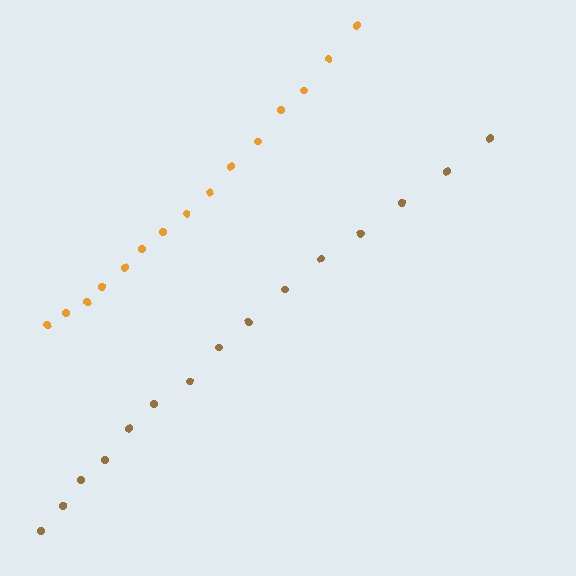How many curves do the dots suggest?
There are 2 distinct paths.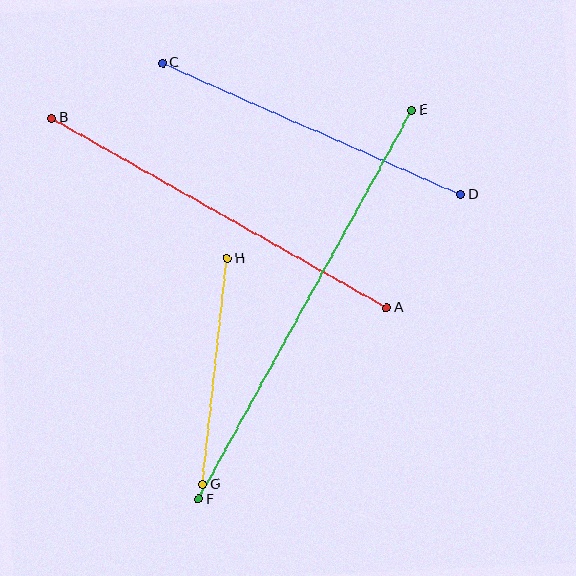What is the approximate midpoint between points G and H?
The midpoint is at approximately (215, 371) pixels.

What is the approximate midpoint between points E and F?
The midpoint is at approximately (305, 305) pixels.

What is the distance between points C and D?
The distance is approximately 326 pixels.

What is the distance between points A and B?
The distance is approximately 385 pixels.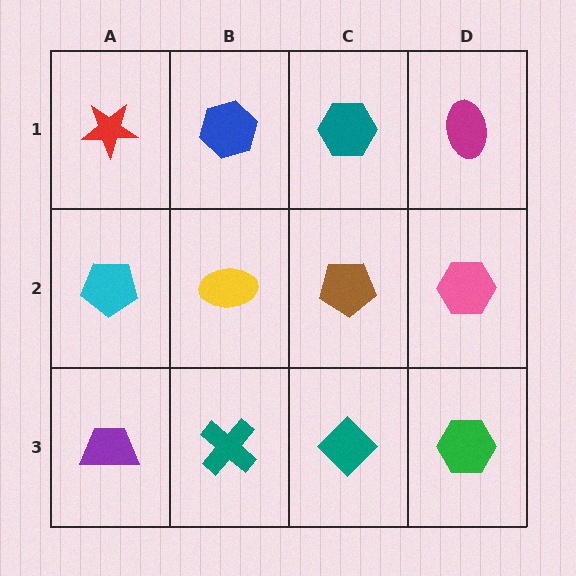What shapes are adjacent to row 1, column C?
A brown pentagon (row 2, column C), a blue hexagon (row 1, column B), a magenta ellipse (row 1, column D).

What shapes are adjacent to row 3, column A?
A cyan pentagon (row 2, column A), a teal cross (row 3, column B).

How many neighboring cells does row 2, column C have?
4.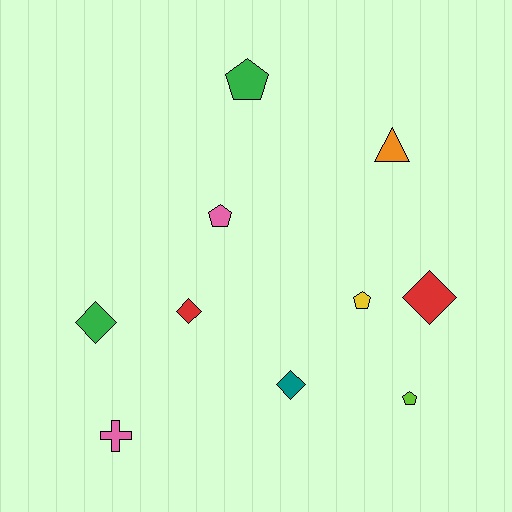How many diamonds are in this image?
There are 4 diamonds.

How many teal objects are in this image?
There is 1 teal object.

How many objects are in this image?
There are 10 objects.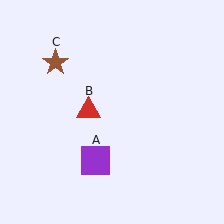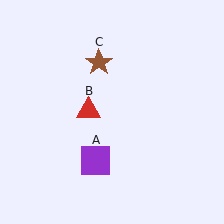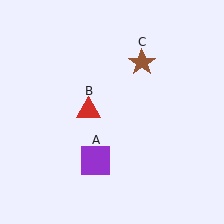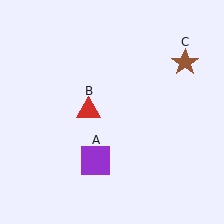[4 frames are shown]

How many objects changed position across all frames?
1 object changed position: brown star (object C).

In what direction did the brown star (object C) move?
The brown star (object C) moved right.